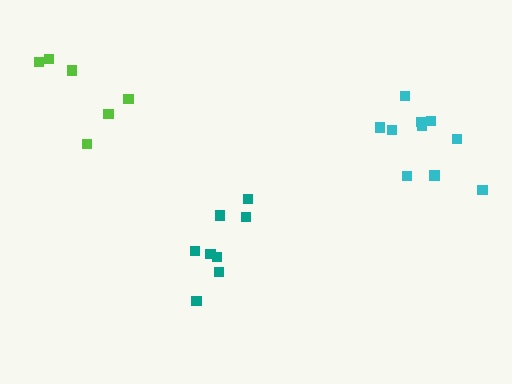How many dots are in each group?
Group 1: 6 dots, Group 2: 8 dots, Group 3: 10 dots (24 total).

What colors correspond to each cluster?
The clusters are colored: lime, teal, cyan.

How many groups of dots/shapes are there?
There are 3 groups.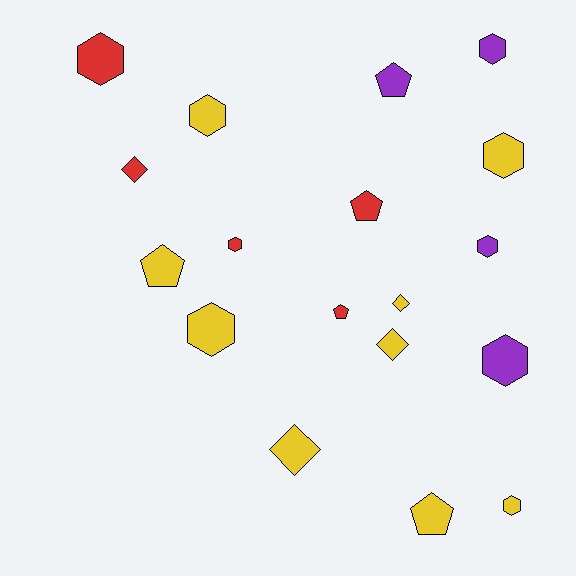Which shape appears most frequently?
Hexagon, with 9 objects.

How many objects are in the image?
There are 18 objects.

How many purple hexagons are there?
There are 3 purple hexagons.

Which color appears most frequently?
Yellow, with 9 objects.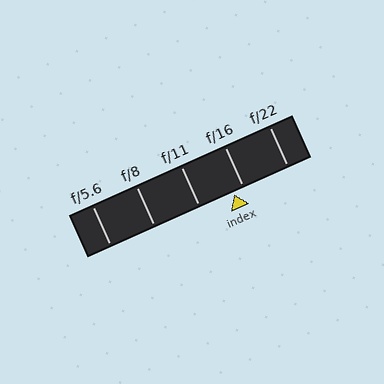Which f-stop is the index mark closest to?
The index mark is closest to f/16.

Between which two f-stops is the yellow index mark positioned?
The index mark is between f/11 and f/16.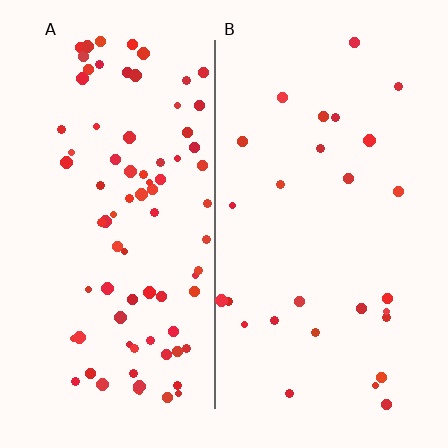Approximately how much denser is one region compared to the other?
Approximately 3.0× — region A over region B.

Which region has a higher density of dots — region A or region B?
A (the left).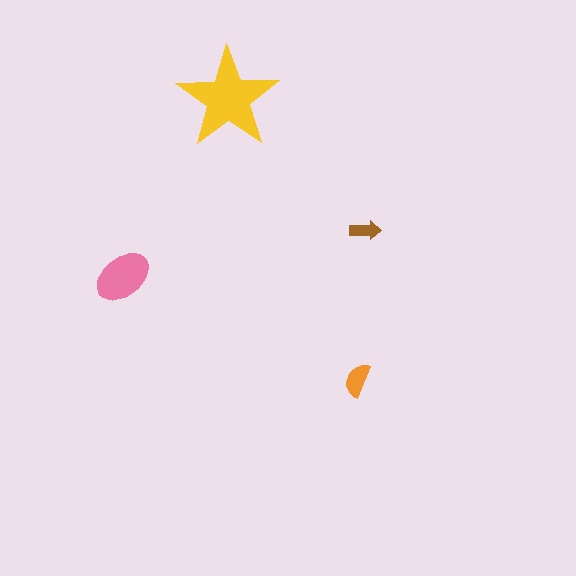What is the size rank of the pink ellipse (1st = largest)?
2nd.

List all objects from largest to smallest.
The yellow star, the pink ellipse, the orange semicircle, the brown arrow.